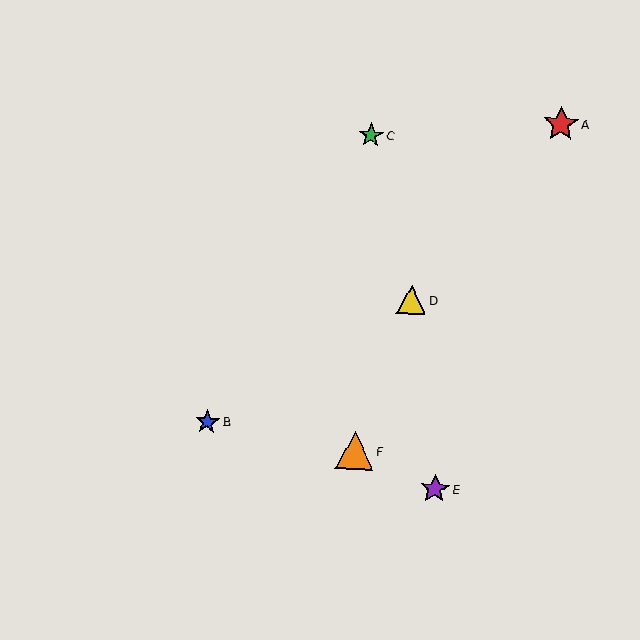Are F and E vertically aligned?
No, F is at x≈355 and E is at x≈435.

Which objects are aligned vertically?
Objects C, F are aligned vertically.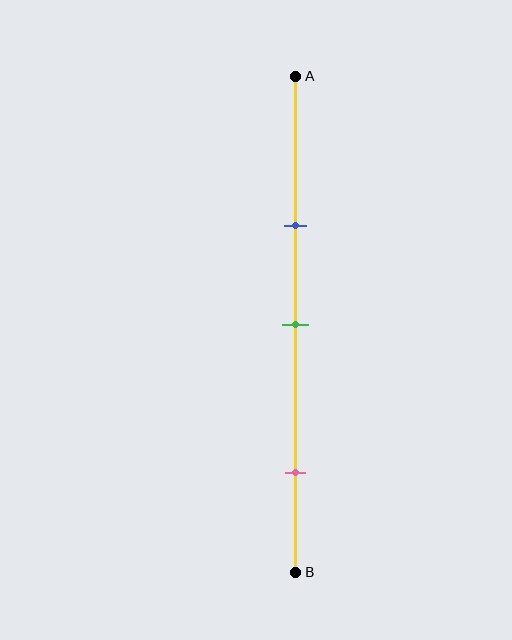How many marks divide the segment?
There are 3 marks dividing the segment.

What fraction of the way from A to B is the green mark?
The green mark is approximately 50% (0.5) of the way from A to B.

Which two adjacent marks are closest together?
The blue and green marks are the closest adjacent pair.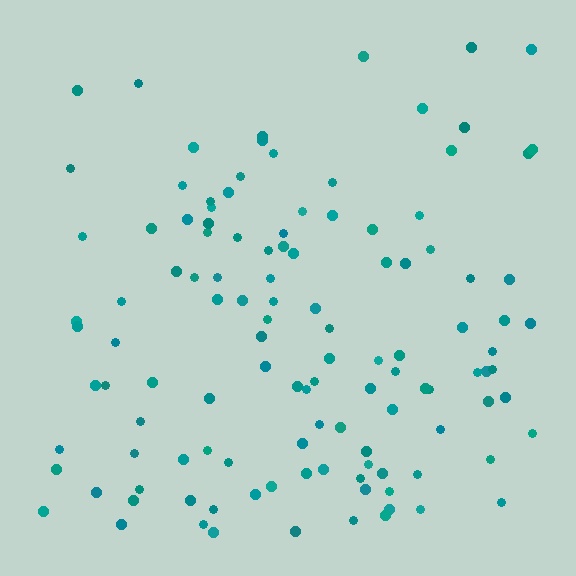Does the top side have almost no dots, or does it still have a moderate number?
Still a moderate number, just noticeably fewer than the bottom.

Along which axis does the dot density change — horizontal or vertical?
Vertical.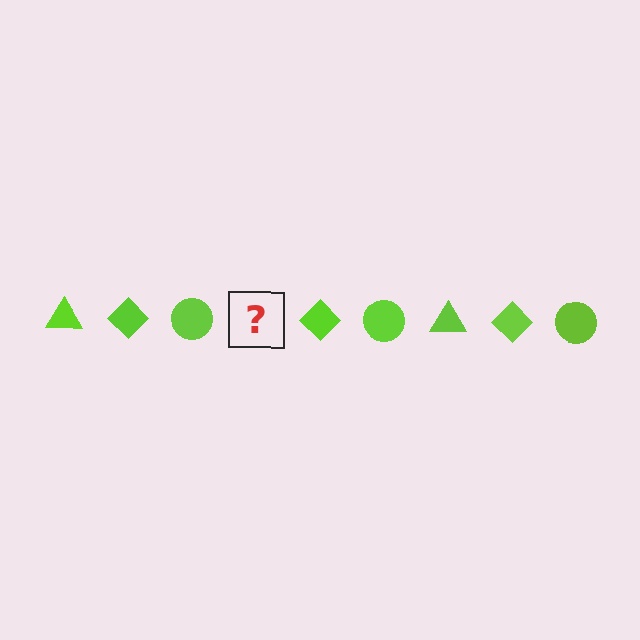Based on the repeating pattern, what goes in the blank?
The blank should be a lime triangle.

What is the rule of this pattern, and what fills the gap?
The rule is that the pattern cycles through triangle, diamond, circle shapes in lime. The gap should be filled with a lime triangle.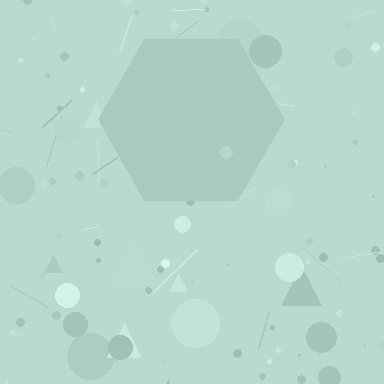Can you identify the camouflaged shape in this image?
The camouflaged shape is a hexagon.